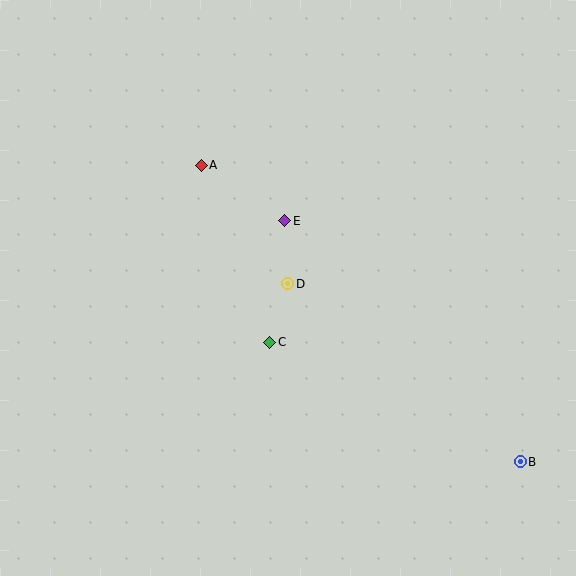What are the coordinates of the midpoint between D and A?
The midpoint between D and A is at (244, 225).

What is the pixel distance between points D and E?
The distance between D and E is 63 pixels.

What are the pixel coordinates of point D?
Point D is at (288, 284).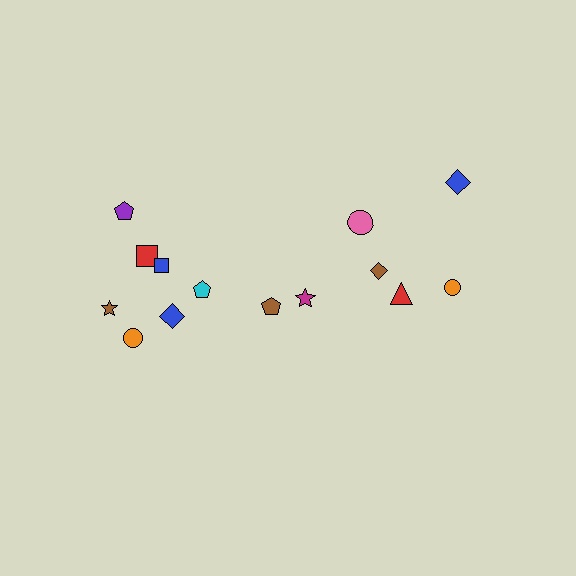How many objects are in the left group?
There are 8 objects.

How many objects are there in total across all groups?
There are 14 objects.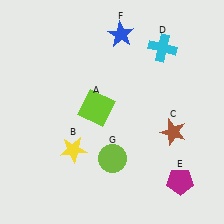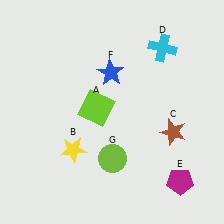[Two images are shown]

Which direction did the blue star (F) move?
The blue star (F) moved down.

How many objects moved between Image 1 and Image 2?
1 object moved between the two images.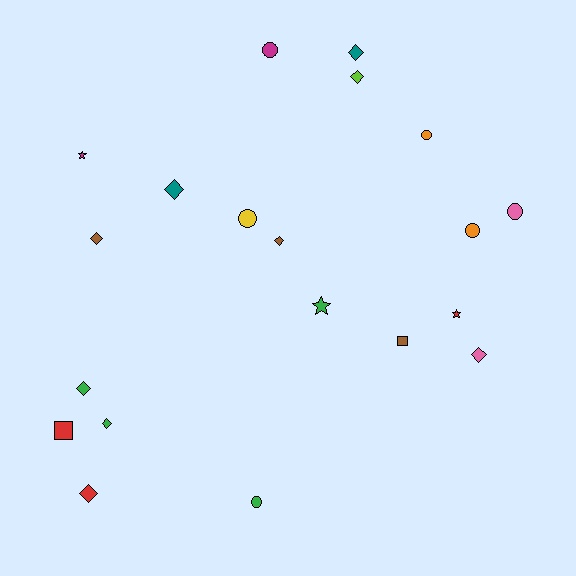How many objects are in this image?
There are 20 objects.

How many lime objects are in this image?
There is 1 lime object.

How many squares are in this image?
There are 2 squares.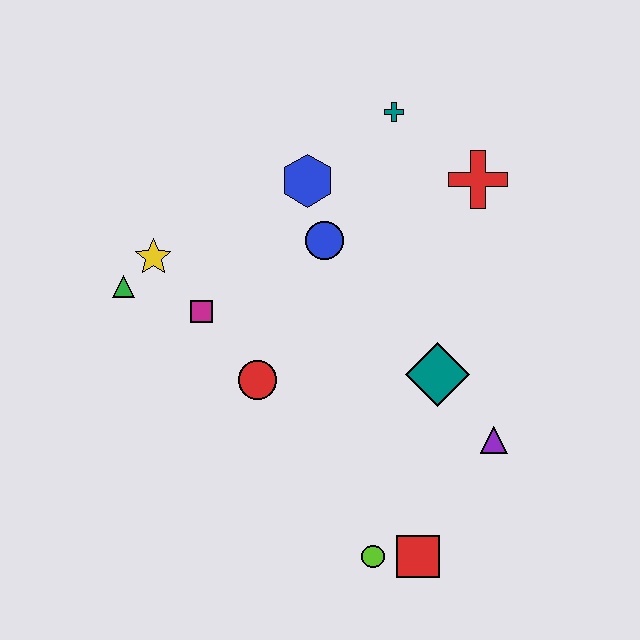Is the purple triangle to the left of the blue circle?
No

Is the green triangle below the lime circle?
No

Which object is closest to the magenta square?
The yellow star is closest to the magenta square.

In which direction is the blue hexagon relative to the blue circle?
The blue hexagon is above the blue circle.